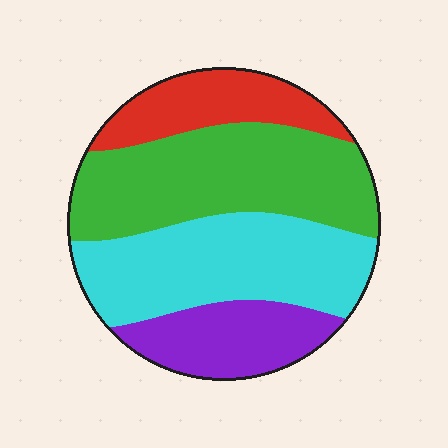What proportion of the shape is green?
Green covers 35% of the shape.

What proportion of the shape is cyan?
Cyan covers about 30% of the shape.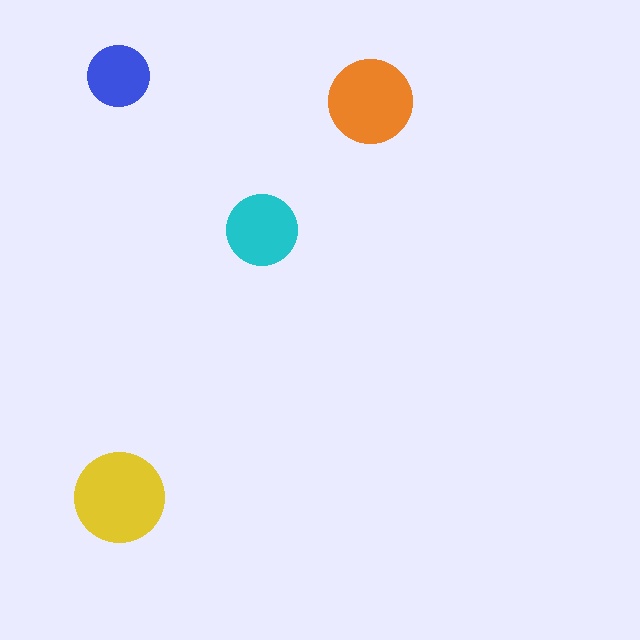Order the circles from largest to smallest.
the yellow one, the orange one, the cyan one, the blue one.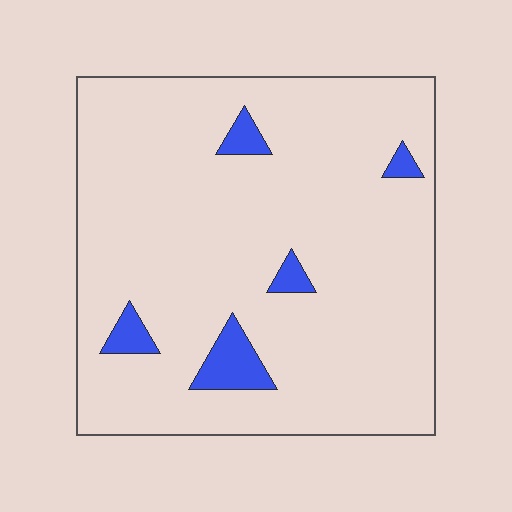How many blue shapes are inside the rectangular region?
5.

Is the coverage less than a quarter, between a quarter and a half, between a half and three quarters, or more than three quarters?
Less than a quarter.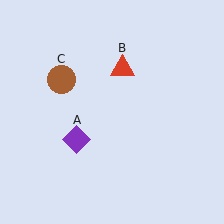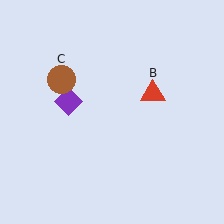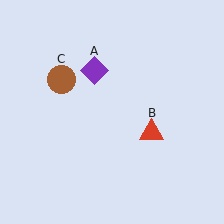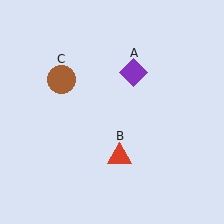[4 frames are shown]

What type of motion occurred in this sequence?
The purple diamond (object A), red triangle (object B) rotated clockwise around the center of the scene.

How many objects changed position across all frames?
2 objects changed position: purple diamond (object A), red triangle (object B).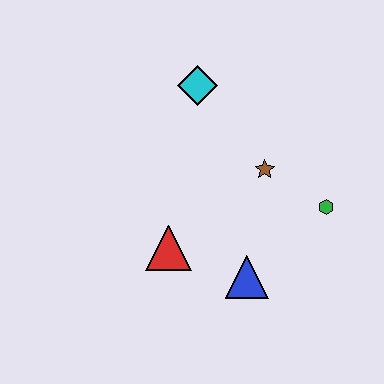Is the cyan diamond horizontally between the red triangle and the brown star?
Yes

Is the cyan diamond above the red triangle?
Yes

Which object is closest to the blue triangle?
The red triangle is closest to the blue triangle.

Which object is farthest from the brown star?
The red triangle is farthest from the brown star.